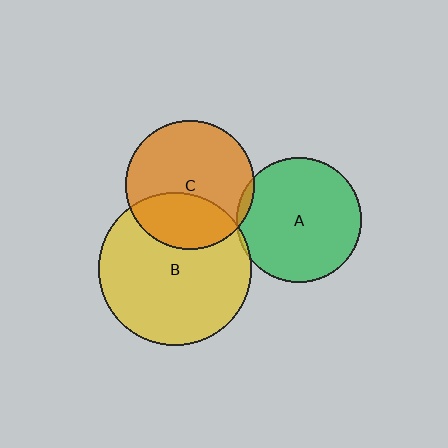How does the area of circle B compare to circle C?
Approximately 1.4 times.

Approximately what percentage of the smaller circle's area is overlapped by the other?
Approximately 35%.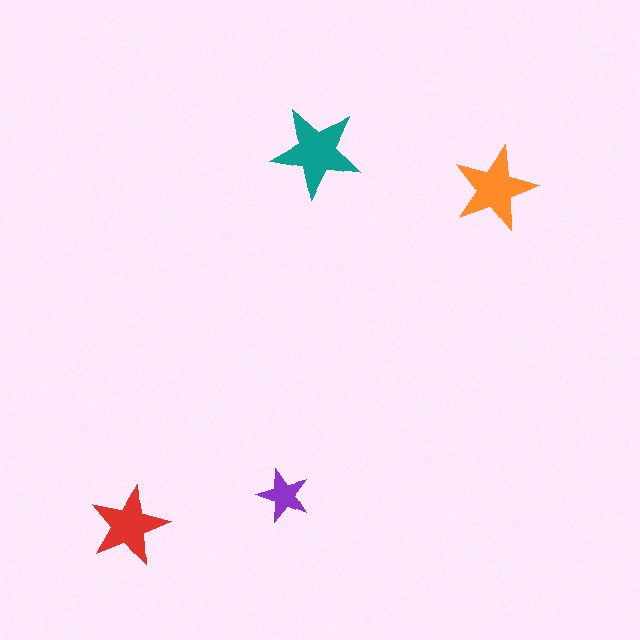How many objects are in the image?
There are 4 objects in the image.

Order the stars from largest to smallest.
the teal one, the orange one, the red one, the purple one.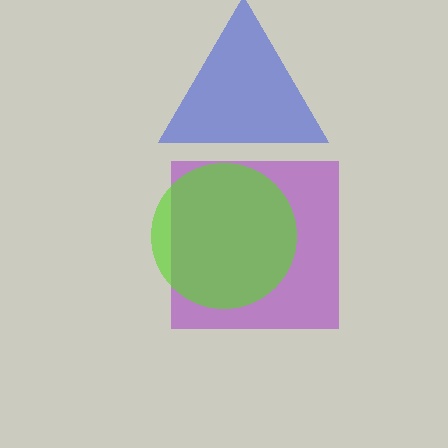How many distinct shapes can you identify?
There are 3 distinct shapes: a purple square, a blue triangle, a lime circle.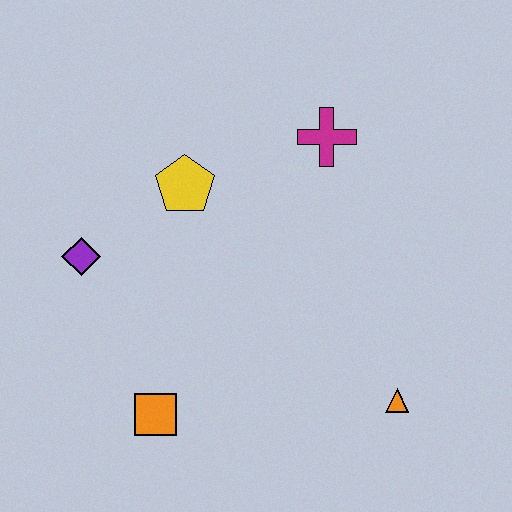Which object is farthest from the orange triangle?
The purple diamond is farthest from the orange triangle.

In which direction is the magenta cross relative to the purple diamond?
The magenta cross is to the right of the purple diamond.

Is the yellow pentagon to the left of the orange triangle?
Yes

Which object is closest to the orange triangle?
The orange square is closest to the orange triangle.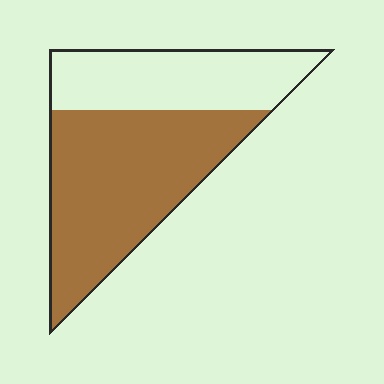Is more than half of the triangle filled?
Yes.